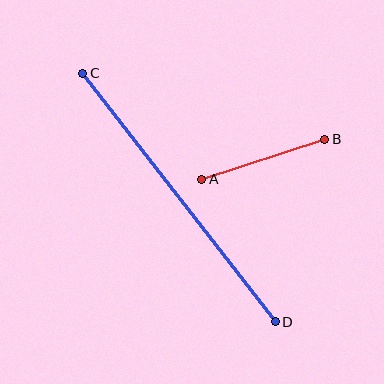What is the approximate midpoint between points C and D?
The midpoint is at approximately (179, 197) pixels.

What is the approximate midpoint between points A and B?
The midpoint is at approximately (263, 159) pixels.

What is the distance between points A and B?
The distance is approximately 129 pixels.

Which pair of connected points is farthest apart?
Points C and D are farthest apart.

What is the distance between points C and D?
The distance is approximately 315 pixels.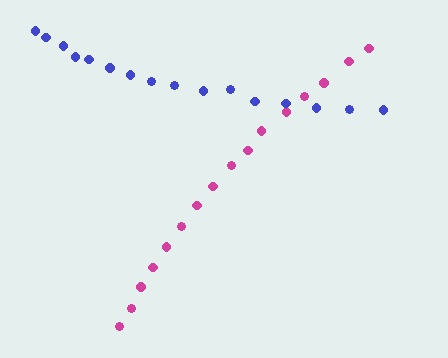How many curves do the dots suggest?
There are 2 distinct paths.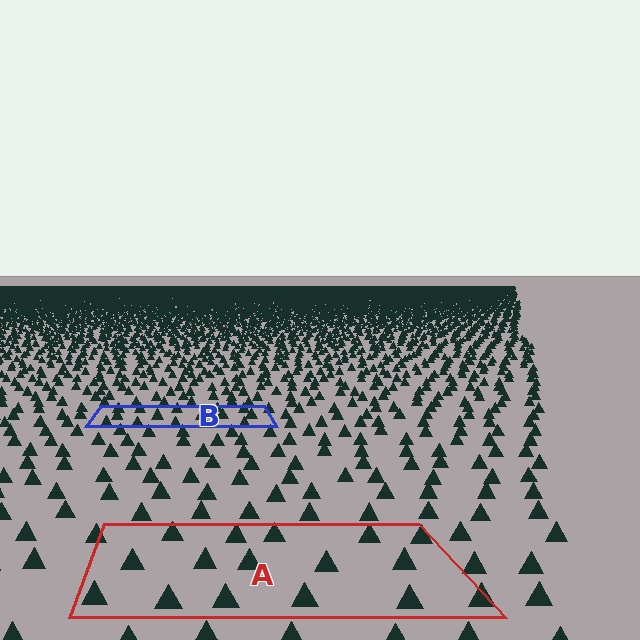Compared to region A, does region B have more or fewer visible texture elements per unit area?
Region B has more texture elements per unit area — they are packed more densely because it is farther away.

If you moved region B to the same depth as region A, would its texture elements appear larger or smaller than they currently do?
They would appear larger. At a closer depth, the same texture elements are projected at a bigger on-screen size.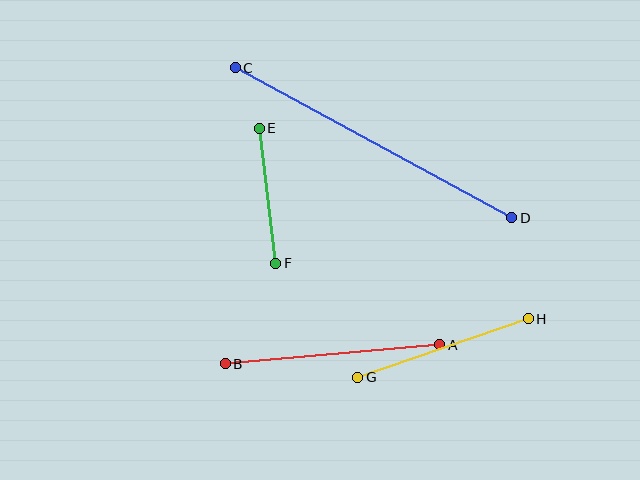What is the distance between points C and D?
The distance is approximately 315 pixels.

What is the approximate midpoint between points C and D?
The midpoint is at approximately (373, 143) pixels.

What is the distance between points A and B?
The distance is approximately 215 pixels.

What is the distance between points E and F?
The distance is approximately 136 pixels.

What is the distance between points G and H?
The distance is approximately 180 pixels.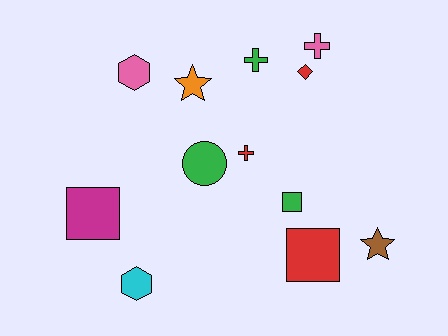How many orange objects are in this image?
There is 1 orange object.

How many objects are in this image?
There are 12 objects.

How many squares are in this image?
There are 3 squares.